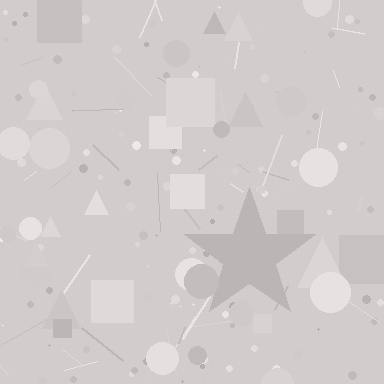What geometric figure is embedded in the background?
A star is embedded in the background.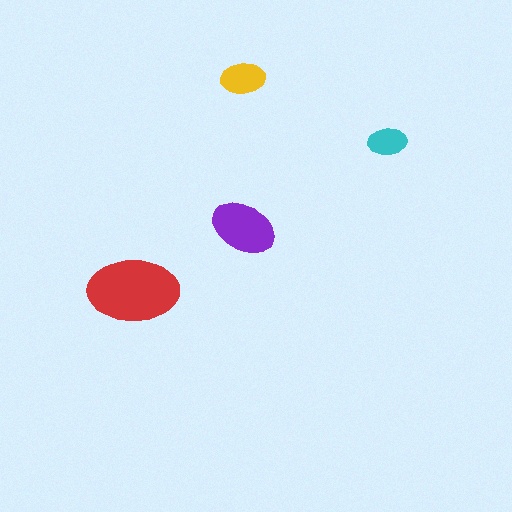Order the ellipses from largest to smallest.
the red one, the purple one, the yellow one, the cyan one.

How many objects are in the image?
There are 4 objects in the image.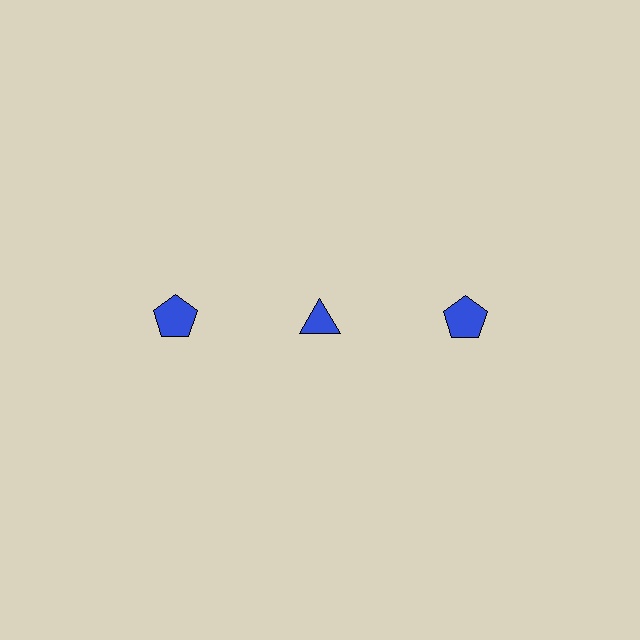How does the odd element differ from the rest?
It has a different shape: triangle instead of pentagon.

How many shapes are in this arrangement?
There are 3 shapes arranged in a grid pattern.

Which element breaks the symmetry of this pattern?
The blue triangle in the top row, second from left column breaks the symmetry. All other shapes are blue pentagons.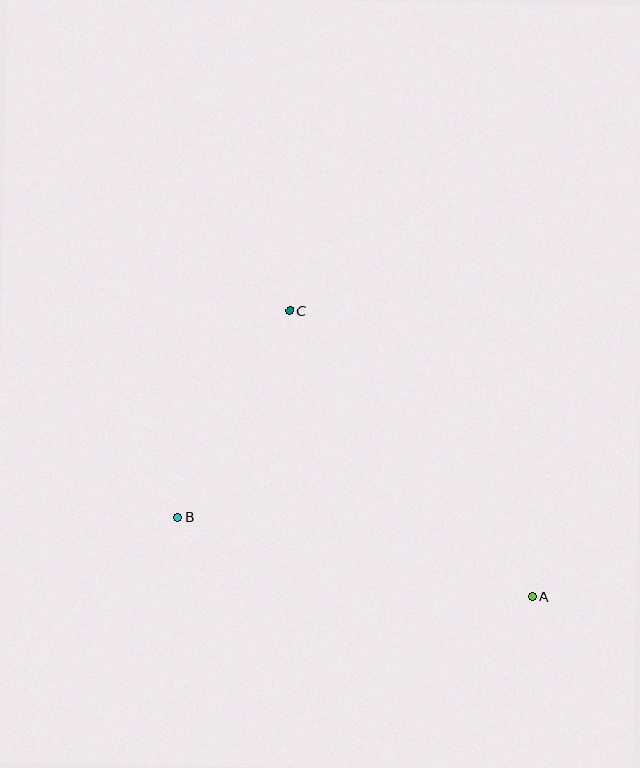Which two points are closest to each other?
Points B and C are closest to each other.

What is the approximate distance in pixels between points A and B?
The distance between A and B is approximately 363 pixels.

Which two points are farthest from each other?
Points A and C are farthest from each other.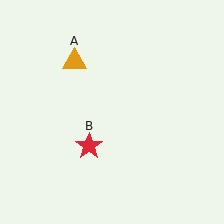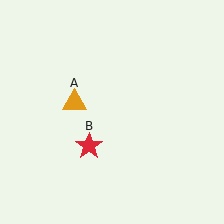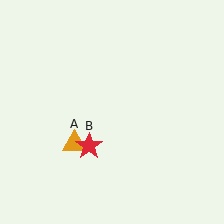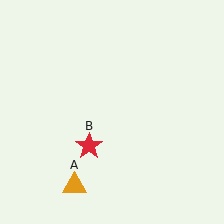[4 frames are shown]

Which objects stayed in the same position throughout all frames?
Red star (object B) remained stationary.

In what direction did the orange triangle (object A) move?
The orange triangle (object A) moved down.